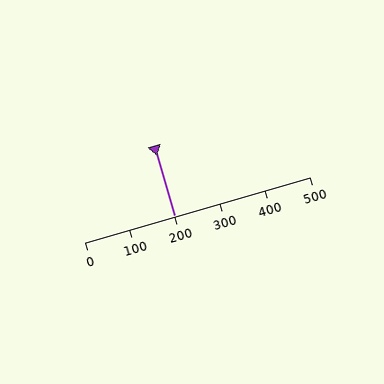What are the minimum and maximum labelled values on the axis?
The axis runs from 0 to 500.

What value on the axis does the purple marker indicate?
The marker indicates approximately 200.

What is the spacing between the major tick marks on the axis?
The major ticks are spaced 100 apart.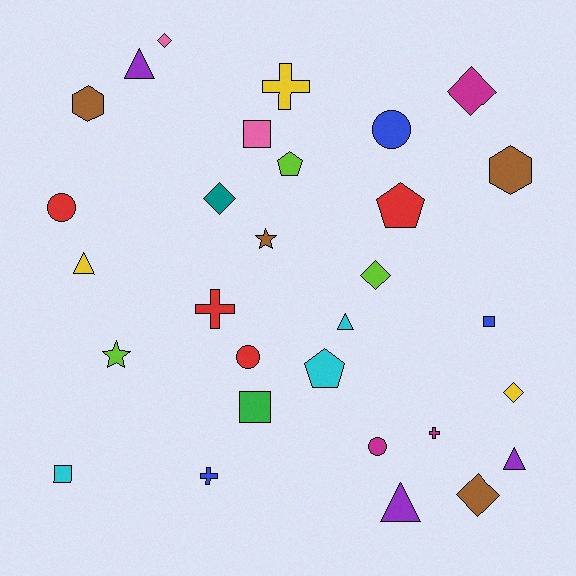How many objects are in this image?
There are 30 objects.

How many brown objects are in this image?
There are 4 brown objects.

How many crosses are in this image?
There are 4 crosses.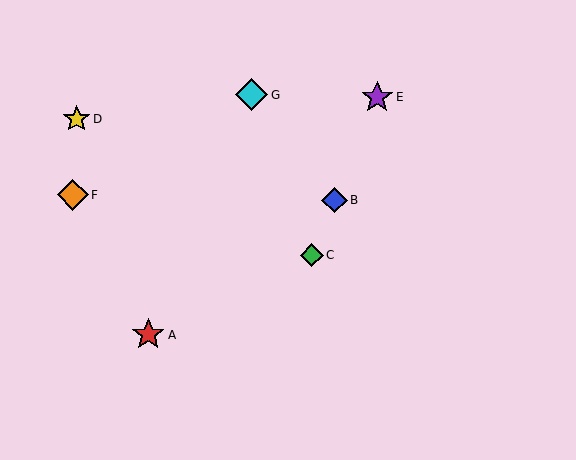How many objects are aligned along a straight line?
3 objects (B, C, E) are aligned along a straight line.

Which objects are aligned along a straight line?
Objects B, C, E are aligned along a straight line.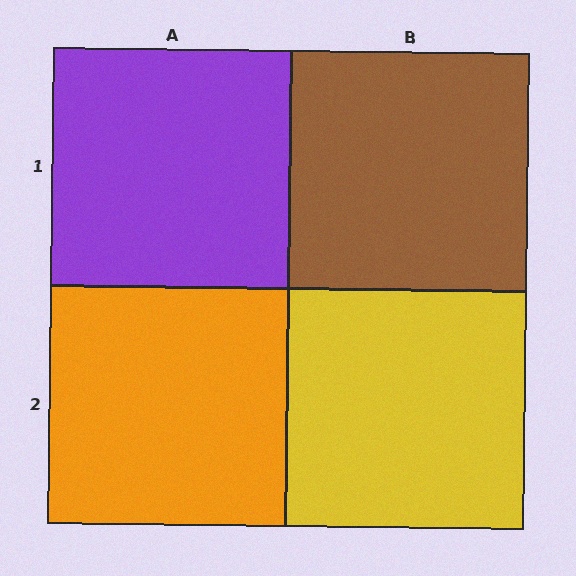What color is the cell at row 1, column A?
Purple.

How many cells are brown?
1 cell is brown.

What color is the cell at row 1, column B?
Brown.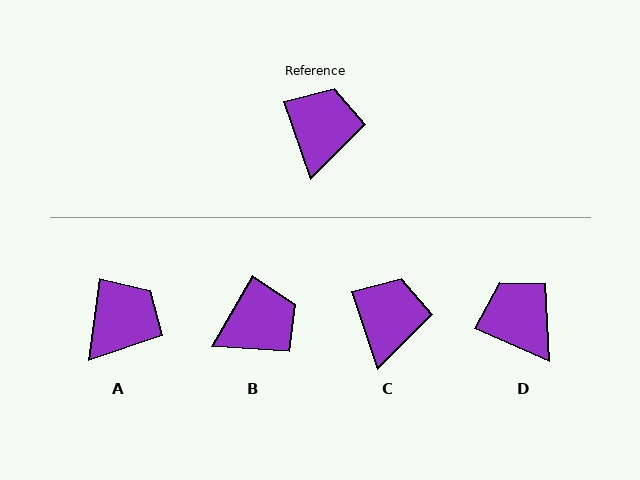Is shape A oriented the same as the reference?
No, it is off by about 27 degrees.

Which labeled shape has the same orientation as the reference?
C.